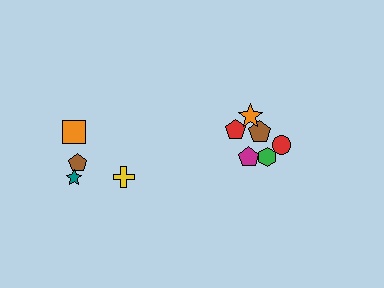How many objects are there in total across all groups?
There are 10 objects.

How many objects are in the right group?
There are 6 objects.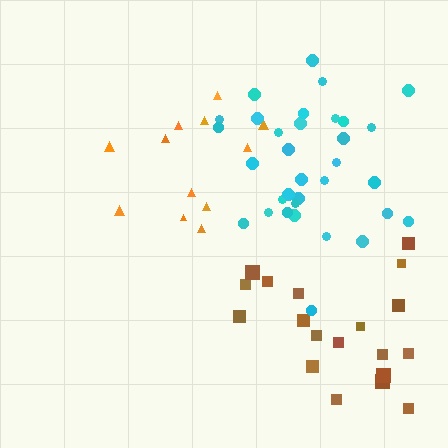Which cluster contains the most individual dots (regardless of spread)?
Cyan (34).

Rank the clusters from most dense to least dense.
cyan, orange, brown.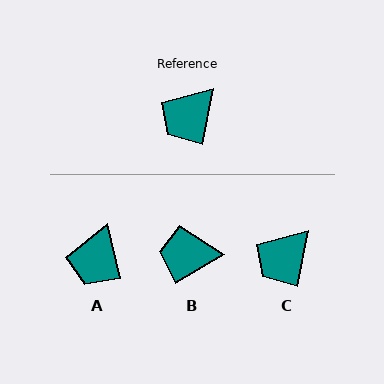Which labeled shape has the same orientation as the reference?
C.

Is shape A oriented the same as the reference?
No, it is off by about 25 degrees.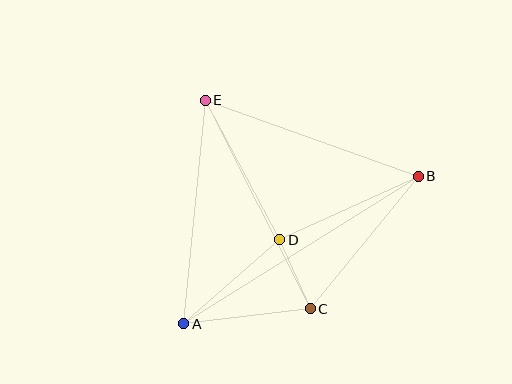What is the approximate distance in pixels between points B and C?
The distance between B and C is approximately 171 pixels.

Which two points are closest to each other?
Points C and D are closest to each other.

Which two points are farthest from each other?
Points A and B are farthest from each other.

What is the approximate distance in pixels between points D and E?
The distance between D and E is approximately 158 pixels.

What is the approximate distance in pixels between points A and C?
The distance between A and C is approximately 127 pixels.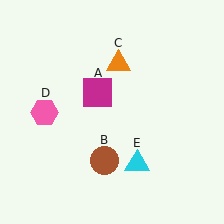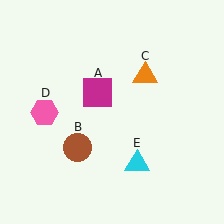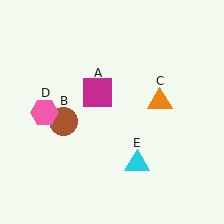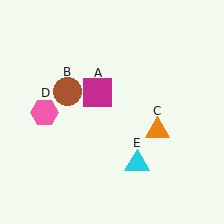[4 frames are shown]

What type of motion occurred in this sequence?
The brown circle (object B), orange triangle (object C) rotated clockwise around the center of the scene.